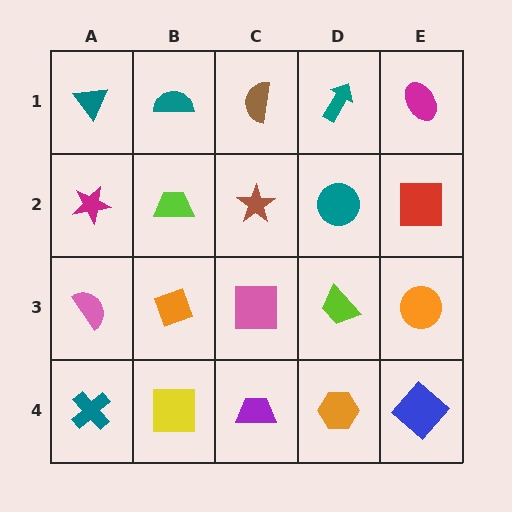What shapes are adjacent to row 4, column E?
An orange circle (row 3, column E), an orange hexagon (row 4, column D).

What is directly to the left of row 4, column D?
A purple trapezoid.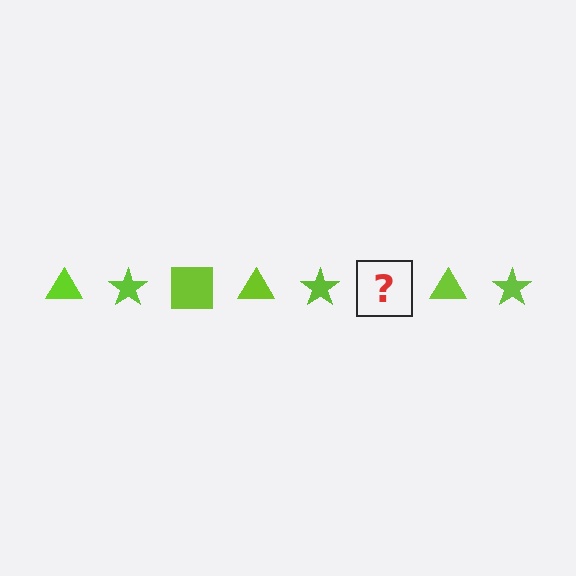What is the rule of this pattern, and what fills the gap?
The rule is that the pattern cycles through triangle, star, square shapes in lime. The gap should be filled with a lime square.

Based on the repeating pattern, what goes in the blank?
The blank should be a lime square.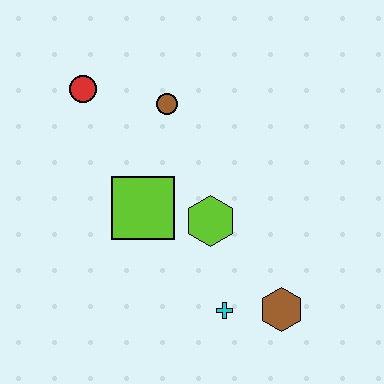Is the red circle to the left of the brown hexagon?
Yes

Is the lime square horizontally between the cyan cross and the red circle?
Yes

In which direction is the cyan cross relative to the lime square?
The cyan cross is below the lime square.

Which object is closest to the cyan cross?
The brown hexagon is closest to the cyan cross.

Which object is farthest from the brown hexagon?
The red circle is farthest from the brown hexagon.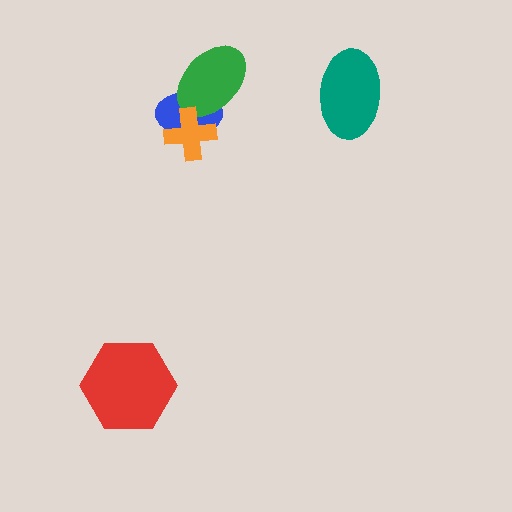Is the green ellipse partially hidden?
Yes, it is partially covered by another shape.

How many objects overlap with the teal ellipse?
0 objects overlap with the teal ellipse.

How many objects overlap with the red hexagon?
0 objects overlap with the red hexagon.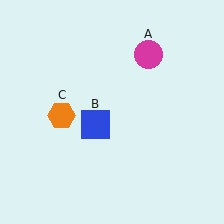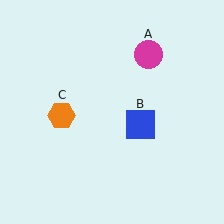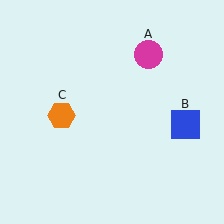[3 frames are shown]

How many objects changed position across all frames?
1 object changed position: blue square (object B).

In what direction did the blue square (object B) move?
The blue square (object B) moved right.